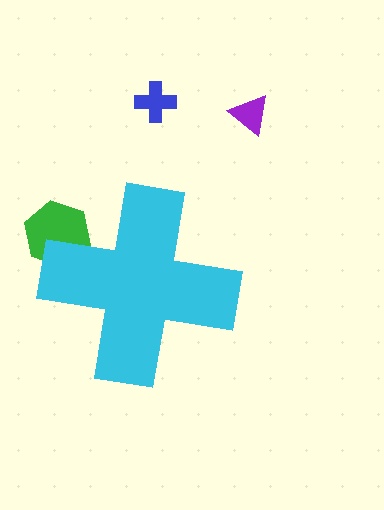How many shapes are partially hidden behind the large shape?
1 shape is partially hidden.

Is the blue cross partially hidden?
No, the blue cross is fully visible.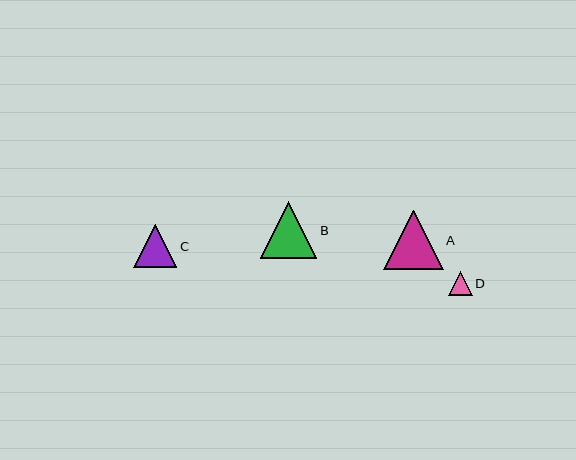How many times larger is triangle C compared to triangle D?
Triangle C is approximately 1.8 times the size of triangle D.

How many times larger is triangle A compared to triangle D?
Triangle A is approximately 2.5 times the size of triangle D.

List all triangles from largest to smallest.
From largest to smallest: A, B, C, D.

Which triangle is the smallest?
Triangle D is the smallest with a size of approximately 24 pixels.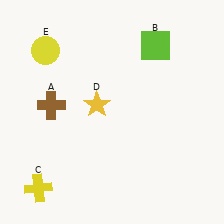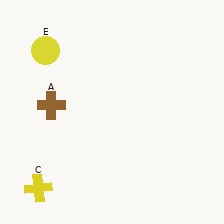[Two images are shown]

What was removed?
The yellow star (D), the lime square (B) were removed in Image 2.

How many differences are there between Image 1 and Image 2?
There are 2 differences between the two images.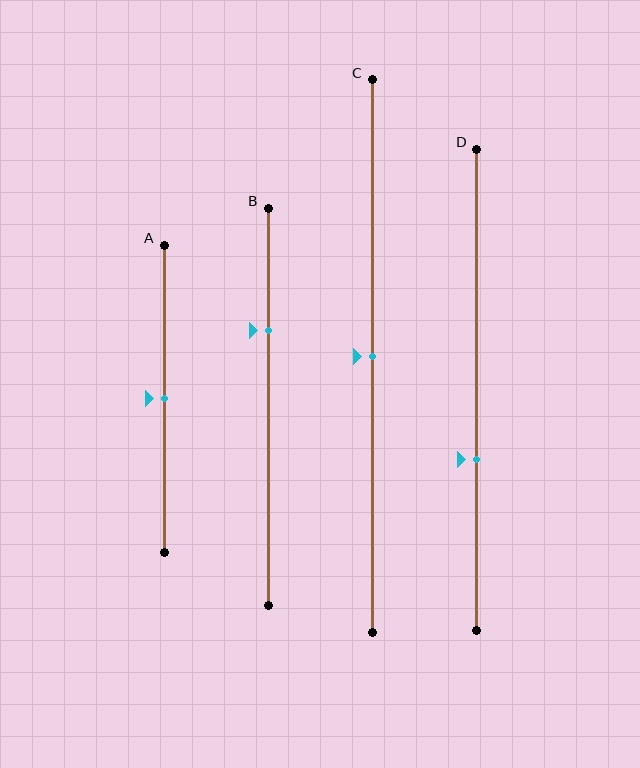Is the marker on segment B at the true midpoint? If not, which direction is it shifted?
No, the marker on segment B is shifted upward by about 19% of the segment length.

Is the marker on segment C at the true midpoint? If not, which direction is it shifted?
Yes, the marker on segment C is at the true midpoint.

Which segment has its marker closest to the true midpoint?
Segment A has its marker closest to the true midpoint.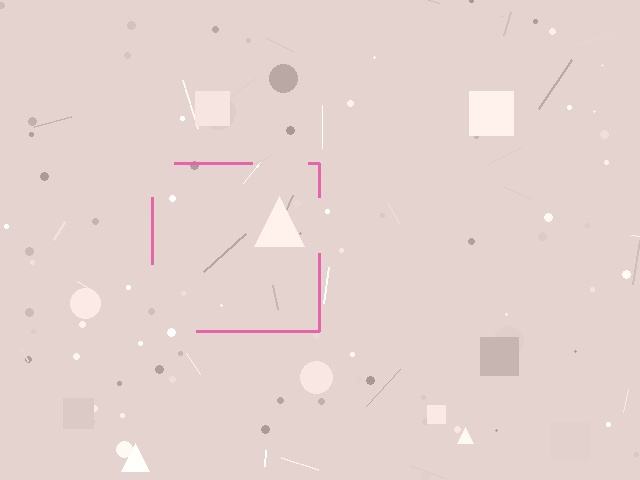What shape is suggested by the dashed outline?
The dashed outline suggests a square.